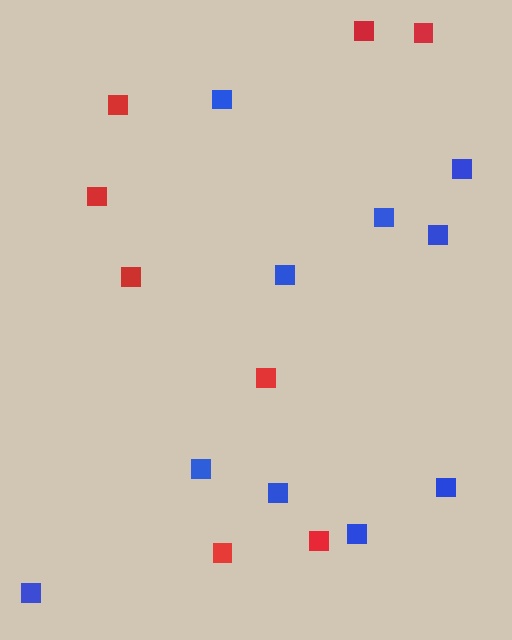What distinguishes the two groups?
There are 2 groups: one group of blue squares (10) and one group of red squares (8).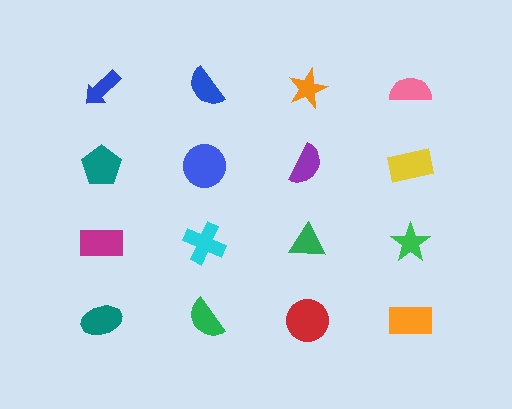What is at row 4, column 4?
An orange rectangle.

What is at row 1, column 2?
A blue semicircle.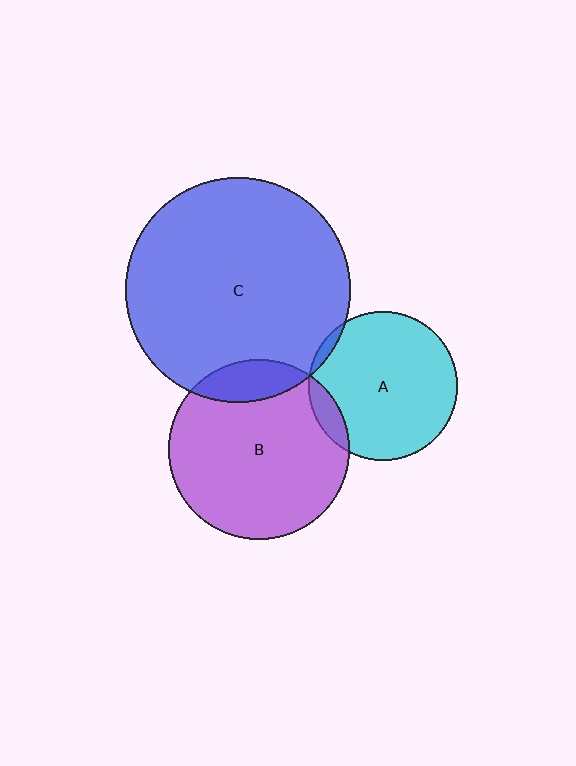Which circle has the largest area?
Circle C (blue).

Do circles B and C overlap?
Yes.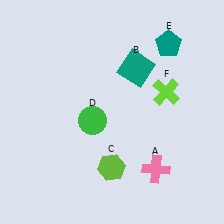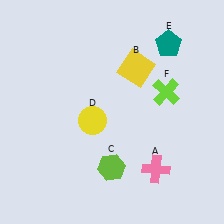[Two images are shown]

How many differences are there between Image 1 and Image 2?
There are 2 differences between the two images.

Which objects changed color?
B changed from teal to yellow. D changed from green to yellow.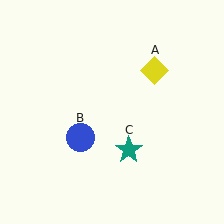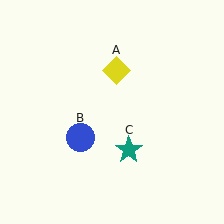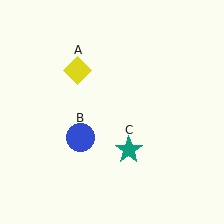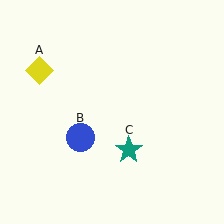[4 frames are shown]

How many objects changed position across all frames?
1 object changed position: yellow diamond (object A).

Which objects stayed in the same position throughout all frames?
Blue circle (object B) and teal star (object C) remained stationary.